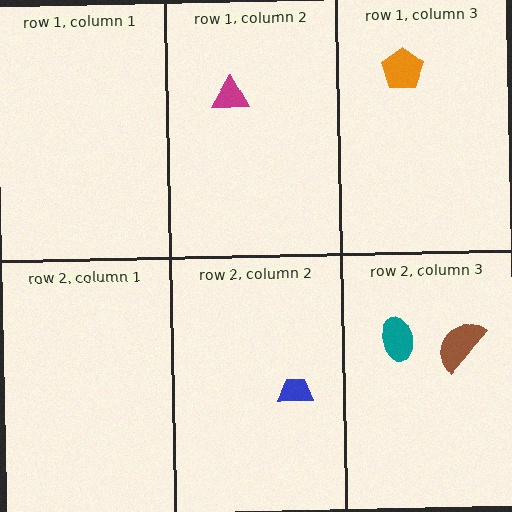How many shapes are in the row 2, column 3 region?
2.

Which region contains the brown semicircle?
The row 2, column 3 region.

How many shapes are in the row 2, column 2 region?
1.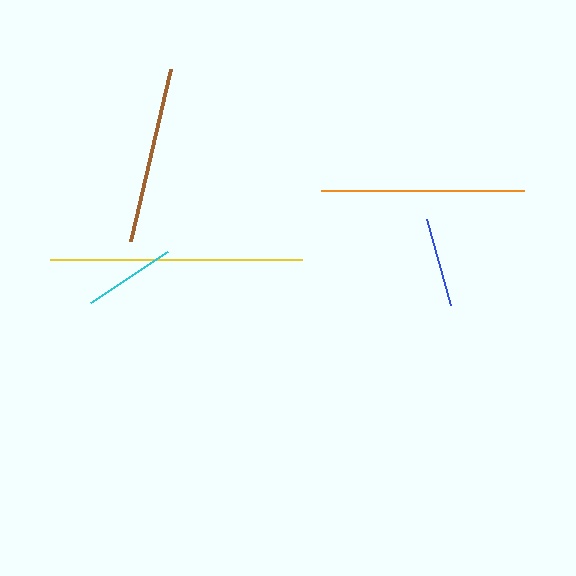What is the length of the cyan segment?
The cyan segment is approximately 93 pixels long.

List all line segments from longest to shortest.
From longest to shortest: yellow, orange, brown, cyan, blue.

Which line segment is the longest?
The yellow line is the longest at approximately 251 pixels.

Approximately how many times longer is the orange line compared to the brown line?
The orange line is approximately 1.2 times the length of the brown line.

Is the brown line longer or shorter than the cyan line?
The brown line is longer than the cyan line.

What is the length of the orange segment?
The orange segment is approximately 203 pixels long.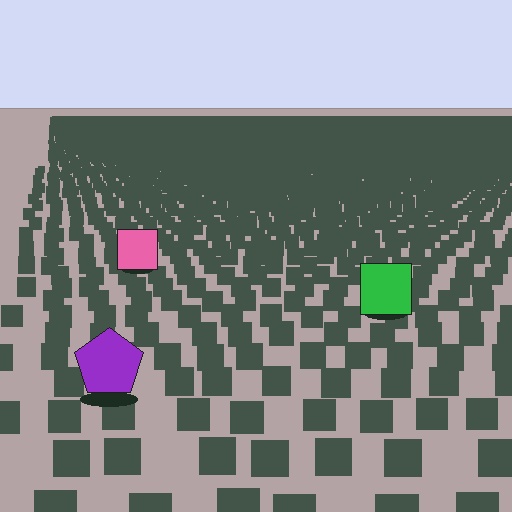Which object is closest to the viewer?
The purple pentagon is closest. The texture marks near it are larger and more spread out.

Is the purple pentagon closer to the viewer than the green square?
Yes. The purple pentagon is closer — you can tell from the texture gradient: the ground texture is coarser near it.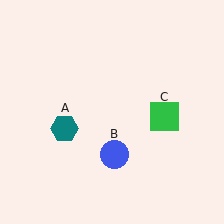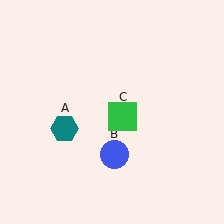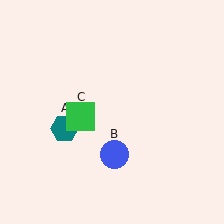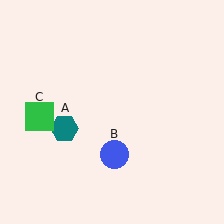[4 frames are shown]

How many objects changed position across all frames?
1 object changed position: green square (object C).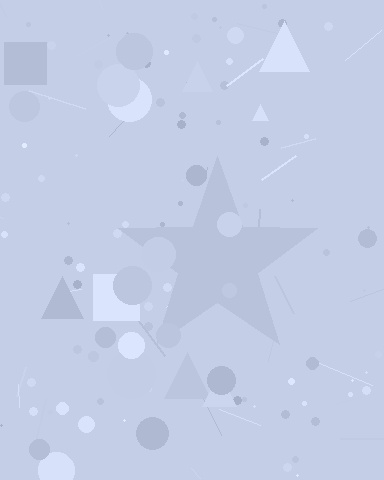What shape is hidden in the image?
A star is hidden in the image.